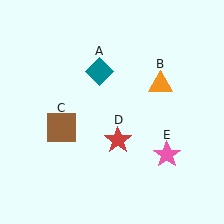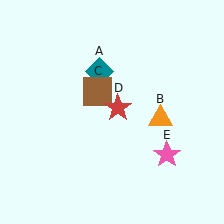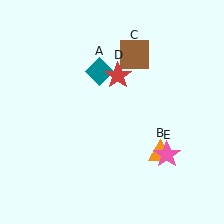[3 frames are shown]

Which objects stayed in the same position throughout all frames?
Teal diamond (object A) and pink star (object E) remained stationary.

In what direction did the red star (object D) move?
The red star (object D) moved up.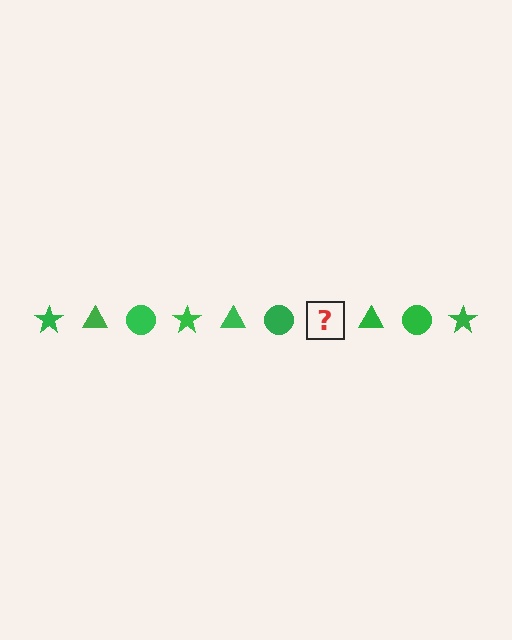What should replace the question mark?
The question mark should be replaced with a green star.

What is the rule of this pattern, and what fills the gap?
The rule is that the pattern cycles through star, triangle, circle shapes in green. The gap should be filled with a green star.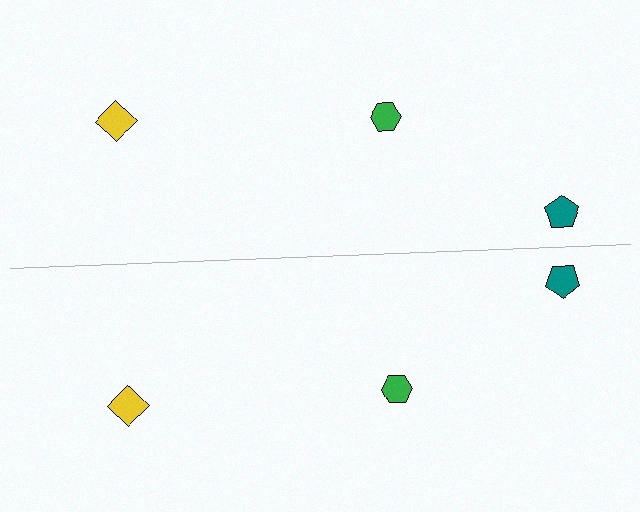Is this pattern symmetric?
Yes, this pattern has bilateral (reflection) symmetry.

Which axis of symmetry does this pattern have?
The pattern has a horizontal axis of symmetry running through the center of the image.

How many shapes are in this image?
There are 6 shapes in this image.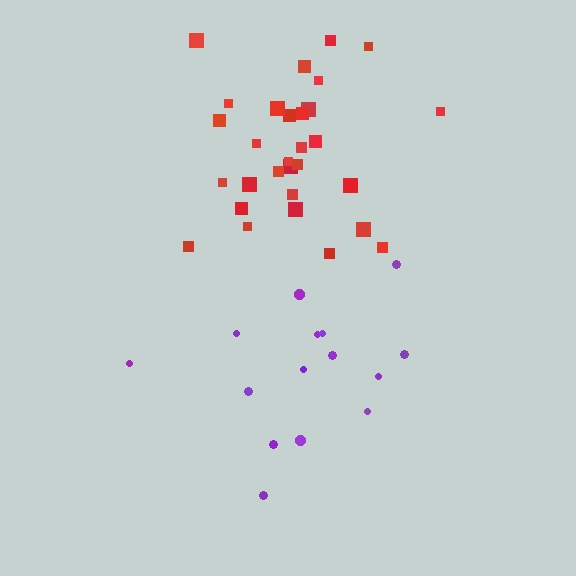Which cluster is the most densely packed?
Red.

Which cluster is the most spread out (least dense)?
Purple.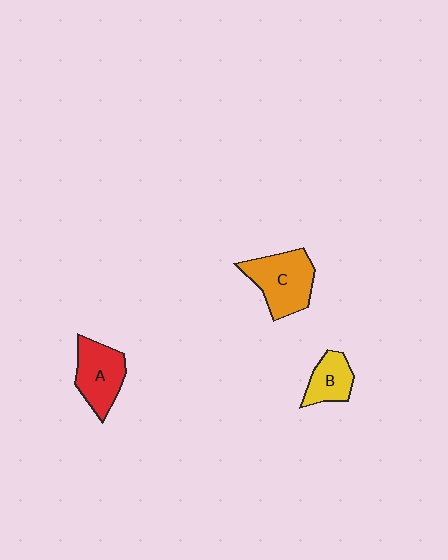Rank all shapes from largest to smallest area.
From largest to smallest: C (orange), A (red), B (yellow).